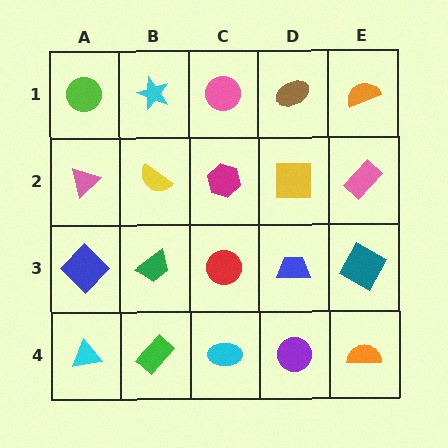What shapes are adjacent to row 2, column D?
A brown ellipse (row 1, column D), a blue trapezoid (row 3, column D), a magenta hexagon (row 2, column C), a pink rectangle (row 2, column E).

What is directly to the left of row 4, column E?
A purple circle.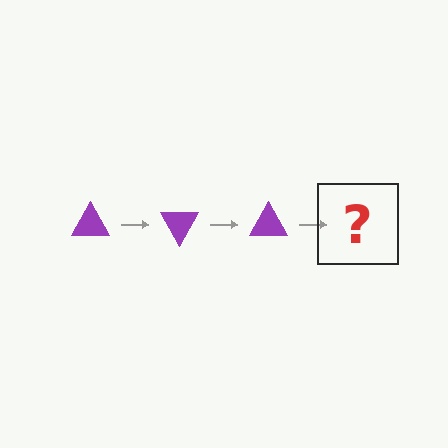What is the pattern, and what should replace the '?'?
The pattern is that the triangle rotates 60 degrees each step. The '?' should be a purple triangle rotated 180 degrees.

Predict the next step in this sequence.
The next step is a purple triangle rotated 180 degrees.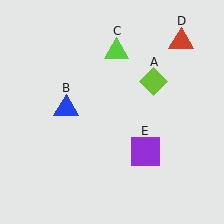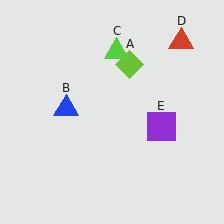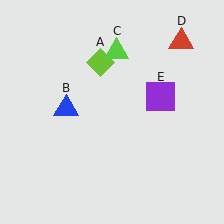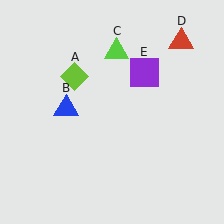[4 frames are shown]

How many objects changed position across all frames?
2 objects changed position: lime diamond (object A), purple square (object E).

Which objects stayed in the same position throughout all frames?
Blue triangle (object B) and lime triangle (object C) and red triangle (object D) remained stationary.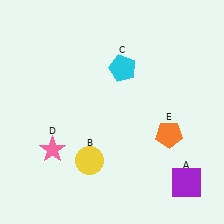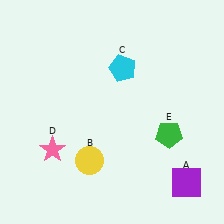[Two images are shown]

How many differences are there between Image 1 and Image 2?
There is 1 difference between the two images.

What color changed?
The pentagon (E) changed from orange in Image 1 to green in Image 2.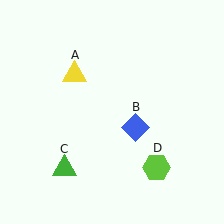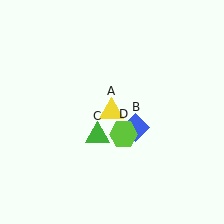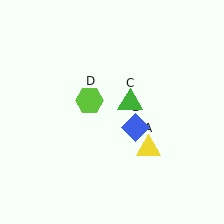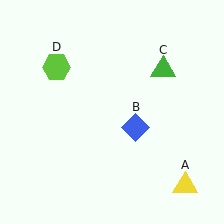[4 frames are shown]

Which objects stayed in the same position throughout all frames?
Blue diamond (object B) remained stationary.